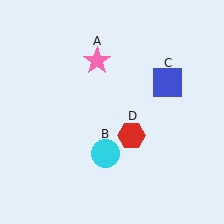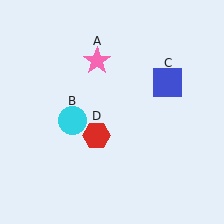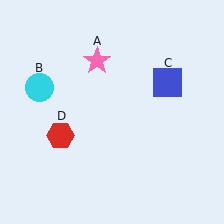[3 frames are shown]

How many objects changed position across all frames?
2 objects changed position: cyan circle (object B), red hexagon (object D).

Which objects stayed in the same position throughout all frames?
Pink star (object A) and blue square (object C) remained stationary.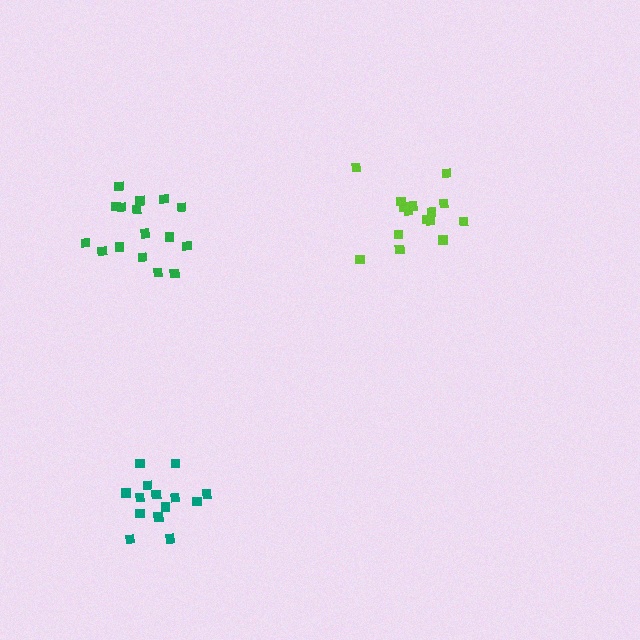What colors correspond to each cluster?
The clusters are colored: green, lime, teal.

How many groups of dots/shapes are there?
There are 3 groups.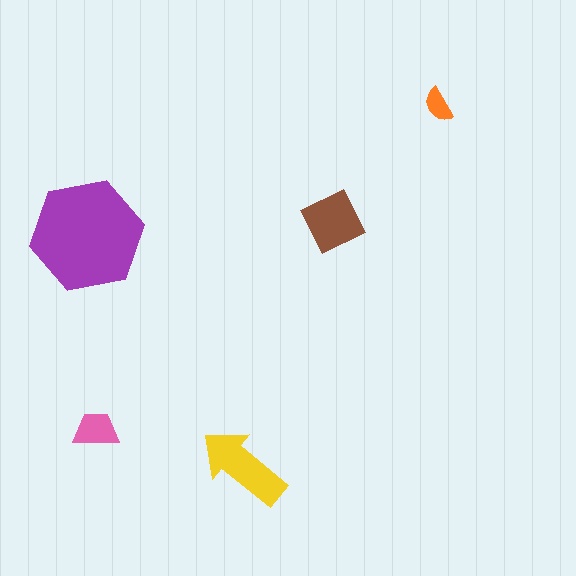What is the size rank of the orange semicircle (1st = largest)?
5th.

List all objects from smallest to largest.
The orange semicircle, the pink trapezoid, the brown diamond, the yellow arrow, the purple hexagon.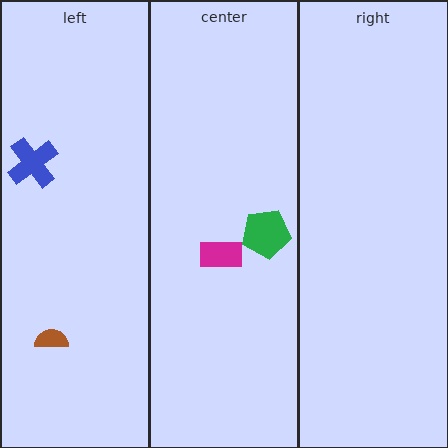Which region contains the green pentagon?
The center region.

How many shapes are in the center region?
2.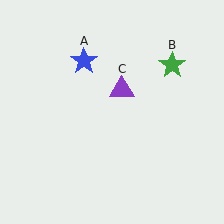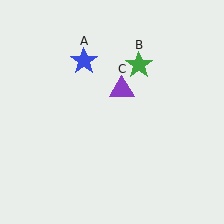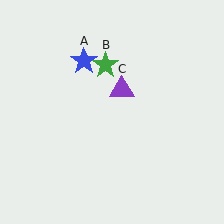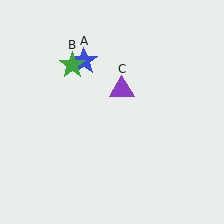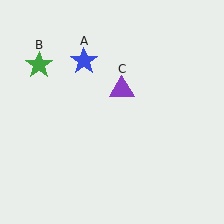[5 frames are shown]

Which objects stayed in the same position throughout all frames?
Blue star (object A) and purple triangle (object C) remained stationary.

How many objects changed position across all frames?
1 object changed position: green star (object B).